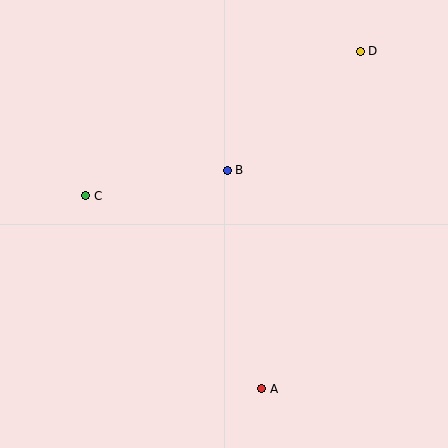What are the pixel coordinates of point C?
Point C is at (86, 196).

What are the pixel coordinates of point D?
Point D is at (360, 51).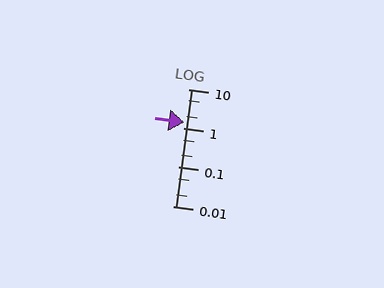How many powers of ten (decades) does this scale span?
The scale spans 3 decades, from 0.01 to 10.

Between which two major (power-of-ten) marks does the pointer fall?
The pointer is between 1 and 10.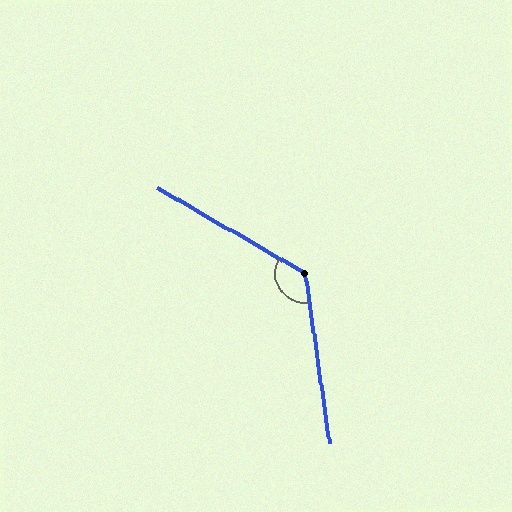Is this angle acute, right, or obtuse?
It is obtuse.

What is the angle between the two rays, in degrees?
Approximately 129 degrees.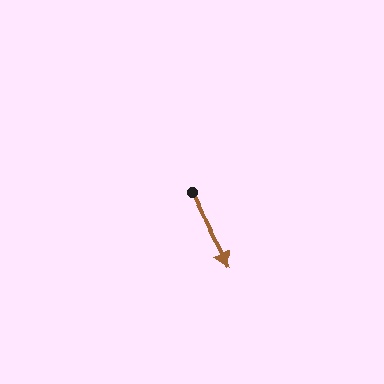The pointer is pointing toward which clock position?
Roughly 5 o'clock.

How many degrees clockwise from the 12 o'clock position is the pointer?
Approximately 152 degrees.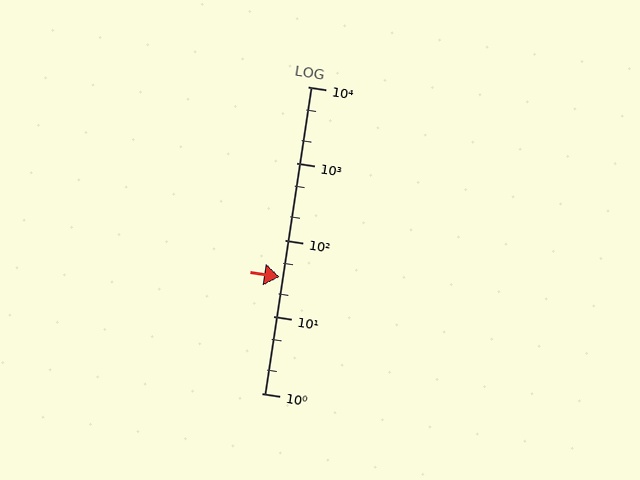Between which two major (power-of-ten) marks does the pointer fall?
The pointer is between 10 and 100.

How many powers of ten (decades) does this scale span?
The scale spans 4 decades, from 1 to 10000.